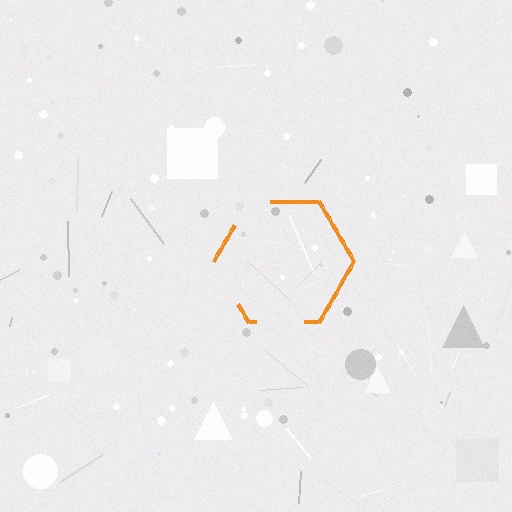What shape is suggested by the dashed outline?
The dashed outline suggests a hexagon.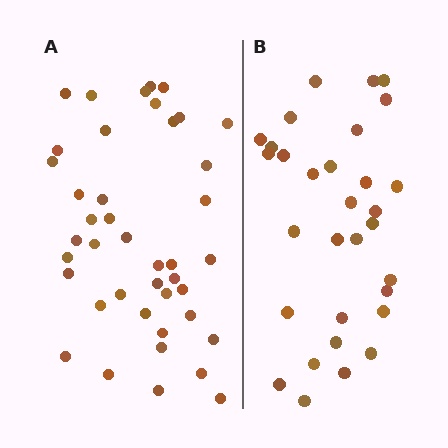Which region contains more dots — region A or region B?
Region A (the left region) has more dots.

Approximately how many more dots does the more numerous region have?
Region A has roughly 12 or so more dots than region B.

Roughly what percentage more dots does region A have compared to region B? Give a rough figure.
About 35% more.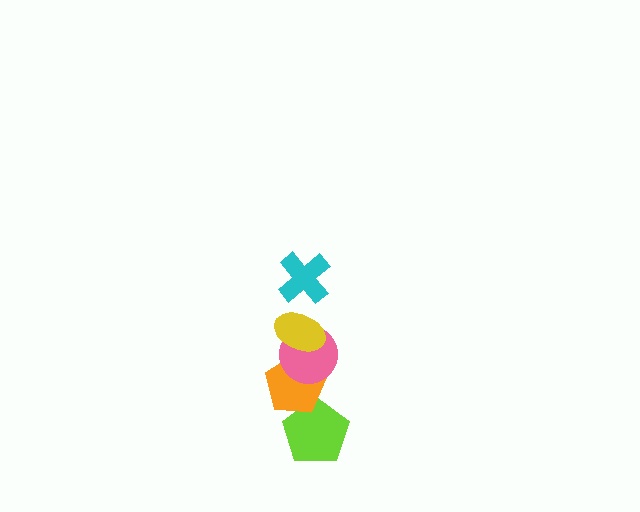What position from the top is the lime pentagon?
The lime pentagon is 5th from the top.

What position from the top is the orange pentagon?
The orange pentagon is 4th from the top.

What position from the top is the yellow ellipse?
The yellow ellipse is 2nd from the top.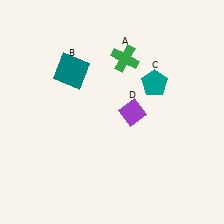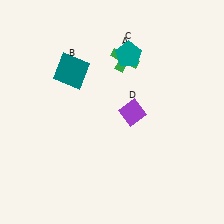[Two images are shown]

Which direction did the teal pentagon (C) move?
The teal pentagon (C) moved up.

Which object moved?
The teal pentagon (C) moved up.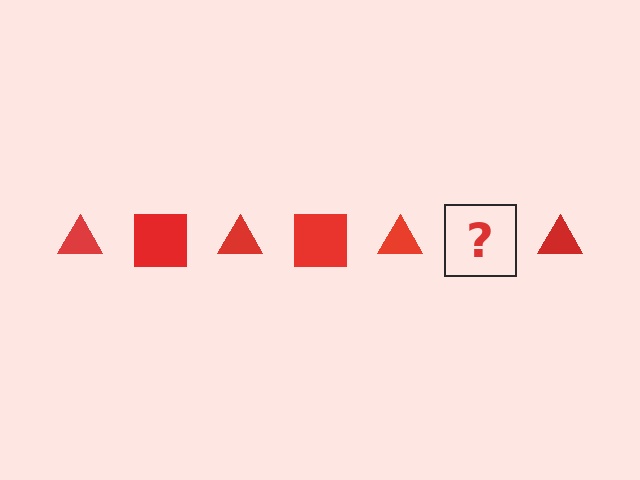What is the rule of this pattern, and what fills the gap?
The rule is that the pattern cycles through triangle, square shapes in red. The gap should be filled with a red square.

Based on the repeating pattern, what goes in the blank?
The blank should be a red square.